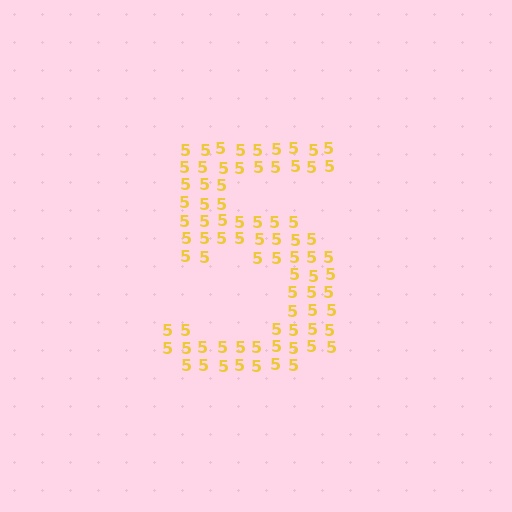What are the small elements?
The small elements are digit 5's.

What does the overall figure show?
The overall figure shows the digit 5.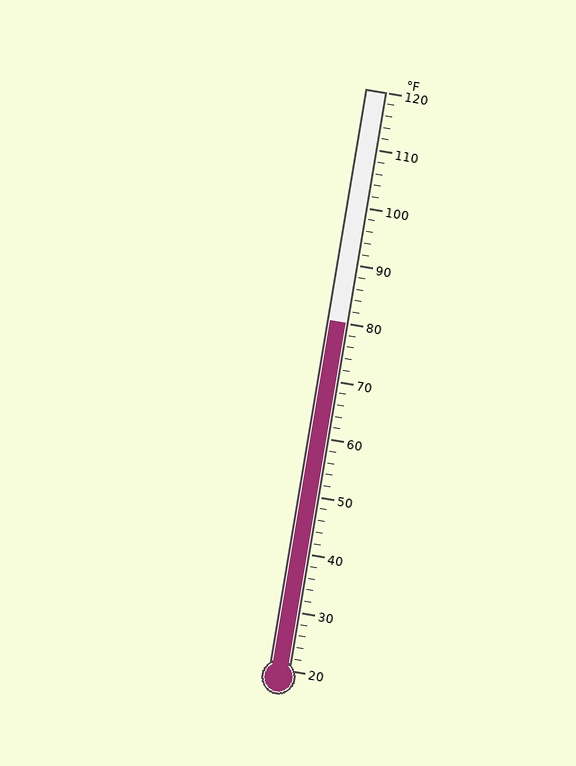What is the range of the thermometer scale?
The thermometer scale ranges from 20°F to 120°F.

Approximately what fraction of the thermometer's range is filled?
The thermometer is filled to approximately 60% of its range.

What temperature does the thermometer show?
The thermometer shows approximately 80°F.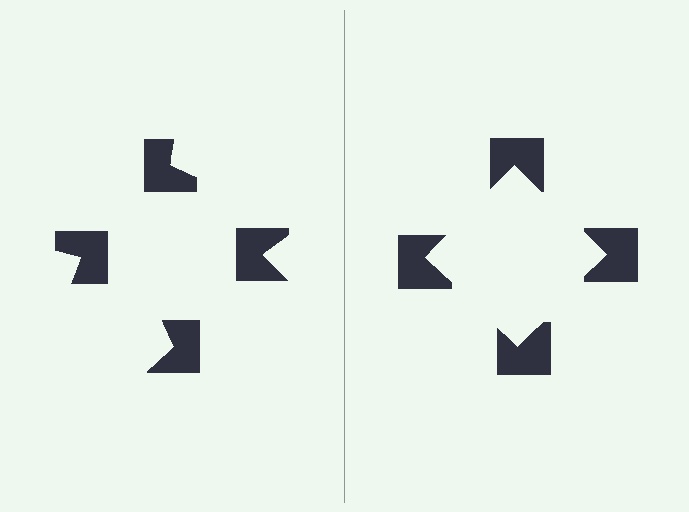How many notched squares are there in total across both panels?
8 — 4 on each side.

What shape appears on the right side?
An illusory square.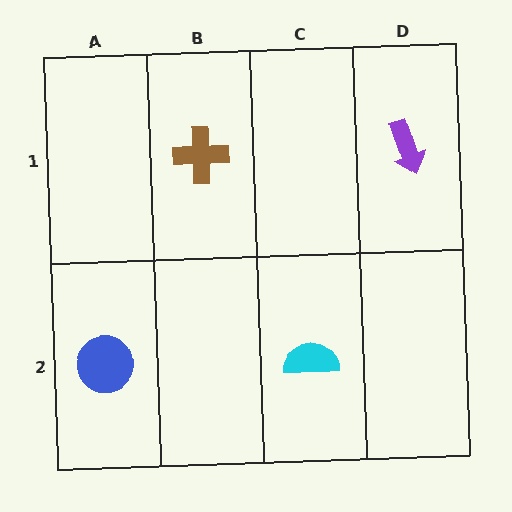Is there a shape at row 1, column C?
No, that cell is empty.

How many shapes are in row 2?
2 shapes.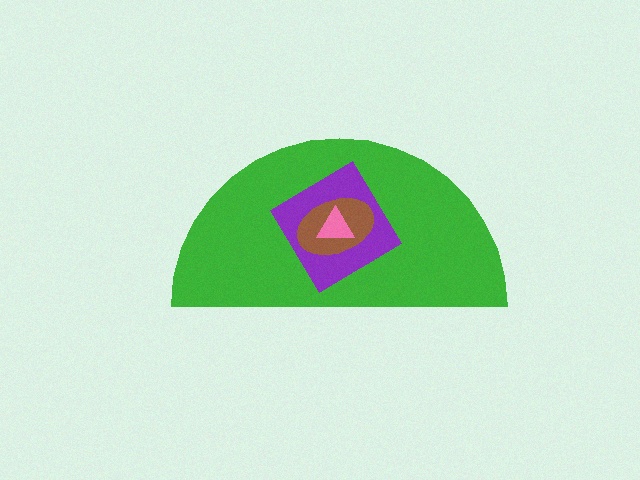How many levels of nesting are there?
4.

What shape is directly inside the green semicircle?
The purple diamond.